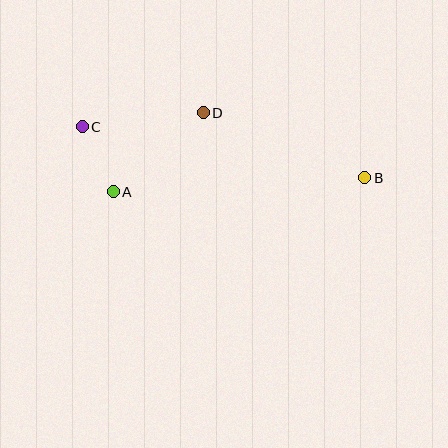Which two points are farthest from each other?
Points B and C are farthest from each other.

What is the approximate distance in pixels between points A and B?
The distance between A and B is approximately 252 pixels.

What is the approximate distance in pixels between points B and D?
The distance between B and D is approximately 174 pixels.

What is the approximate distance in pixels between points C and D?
The distance between C and D is approximately 122 pixels.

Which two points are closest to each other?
Points A and C are closest to each other.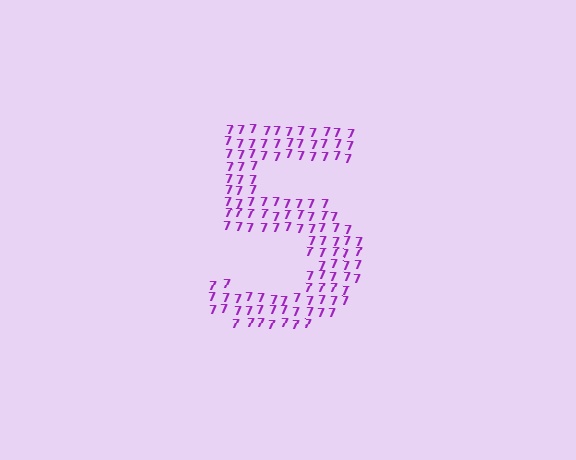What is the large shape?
The large shape is the digit 5.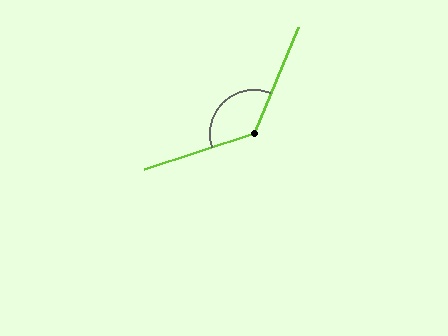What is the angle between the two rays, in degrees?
Approximately 131 degrees.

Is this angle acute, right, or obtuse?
It is obtuse.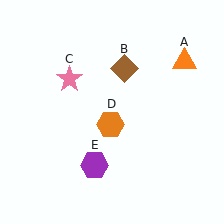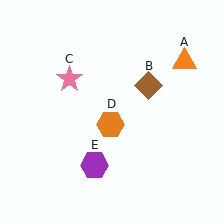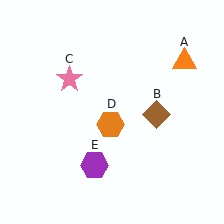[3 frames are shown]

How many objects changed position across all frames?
1 object changed position: brown diamond (object B).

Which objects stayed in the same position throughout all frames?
Orange triangle (object A) and pink star (object C) and orange hexagon (object D) and purple hexagon (object E) remained stationary.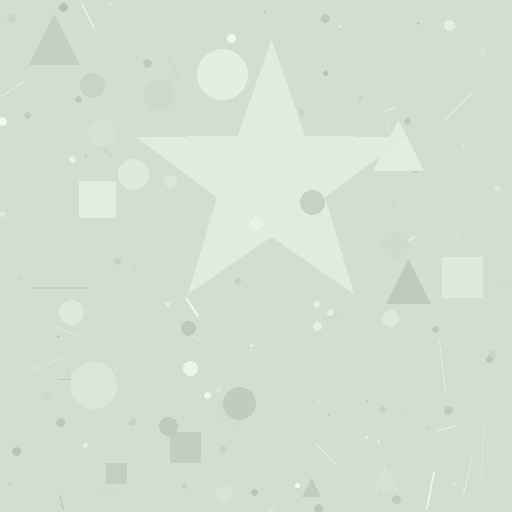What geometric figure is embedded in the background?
A star is embedded in the background.